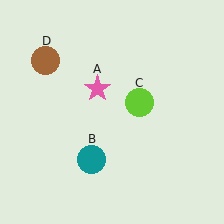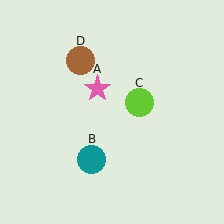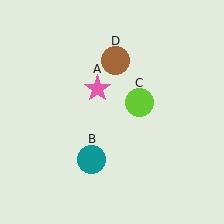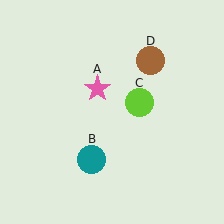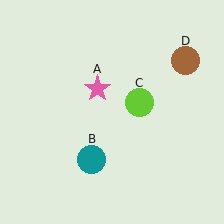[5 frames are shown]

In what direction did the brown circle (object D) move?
The brown circle (object D) moved right.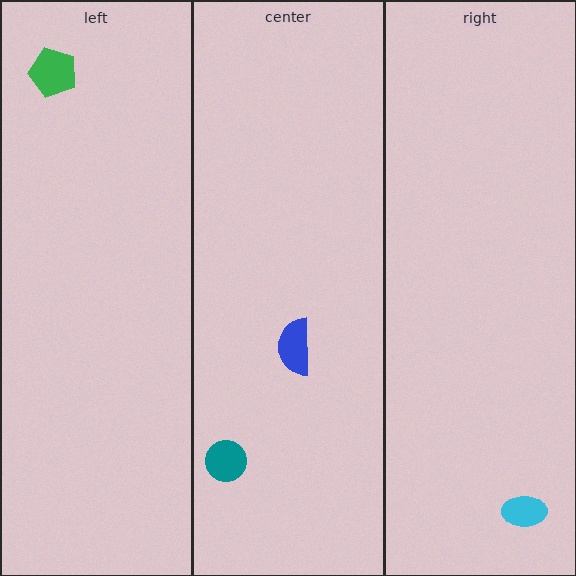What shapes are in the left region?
The green pentagon.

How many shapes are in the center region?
2.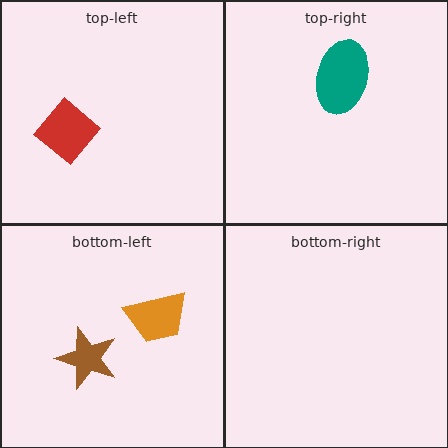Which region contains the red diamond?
The top-left region.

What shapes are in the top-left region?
The red diamond.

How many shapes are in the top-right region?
1.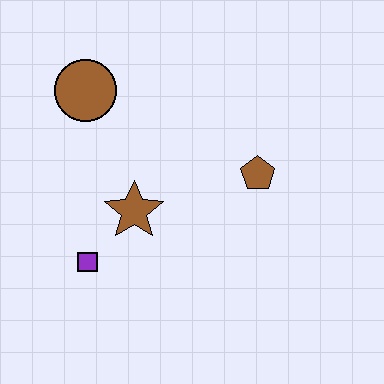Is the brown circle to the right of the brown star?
No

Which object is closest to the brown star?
The purple square is closest to the brown star.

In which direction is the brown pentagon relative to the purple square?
The brown pentagon is to the right of the purple square.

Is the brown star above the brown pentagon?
No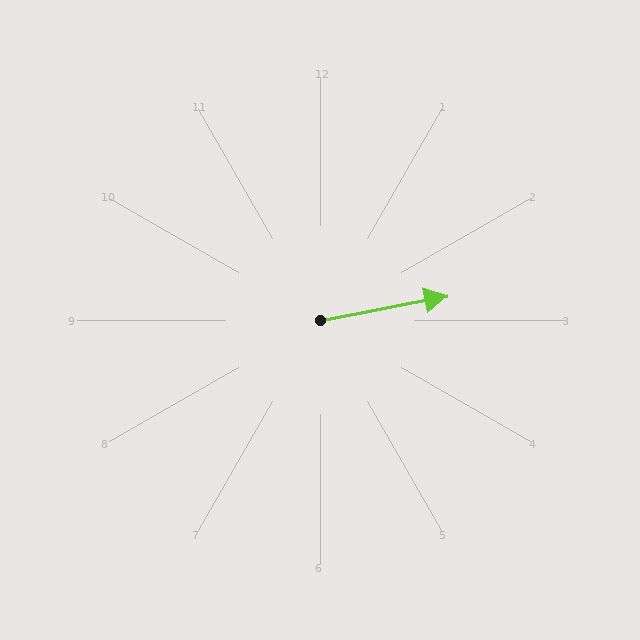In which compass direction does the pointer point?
East.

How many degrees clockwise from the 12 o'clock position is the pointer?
Approximately 79 degrees.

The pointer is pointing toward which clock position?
Roughly 3 o'clock.